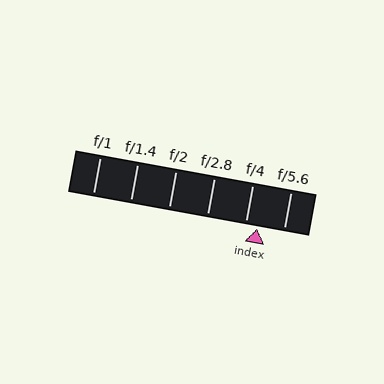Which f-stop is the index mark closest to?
The index mark is closest to f/4.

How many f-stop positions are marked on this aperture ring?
There are 6 f-stop positions marked.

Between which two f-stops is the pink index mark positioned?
The index mark is between f/4 and f/5.6.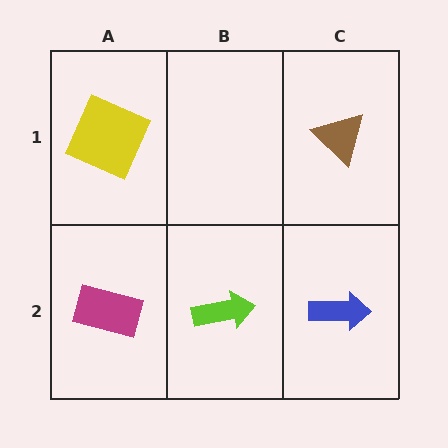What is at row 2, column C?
A blue arrow.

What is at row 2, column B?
A lime arrow.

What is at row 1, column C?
A brown triangle.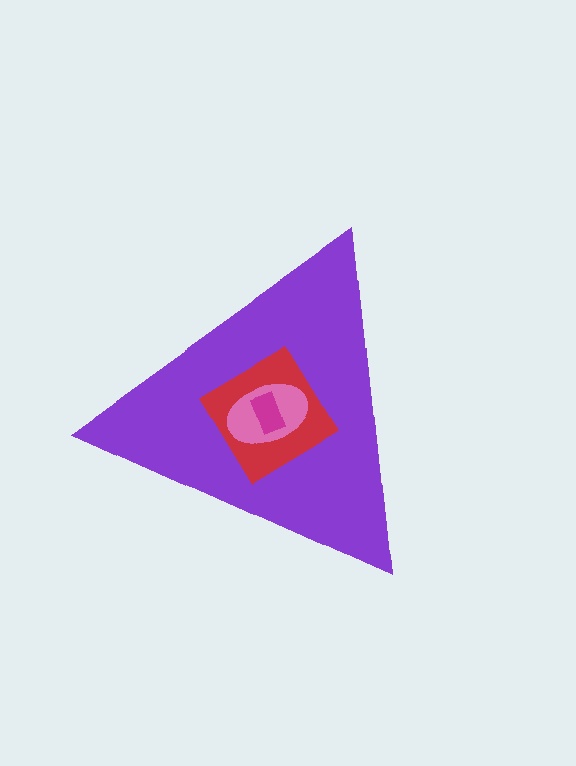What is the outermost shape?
The purple triangle.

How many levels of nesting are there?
4.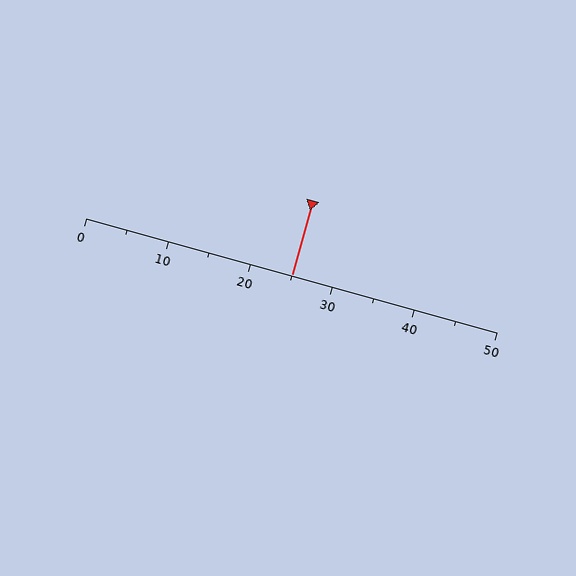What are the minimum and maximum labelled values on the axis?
The axis runs from 0 to 50.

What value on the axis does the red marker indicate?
The marker indicates approximately 25.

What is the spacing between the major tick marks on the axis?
The major ticks are spaced 10 apart.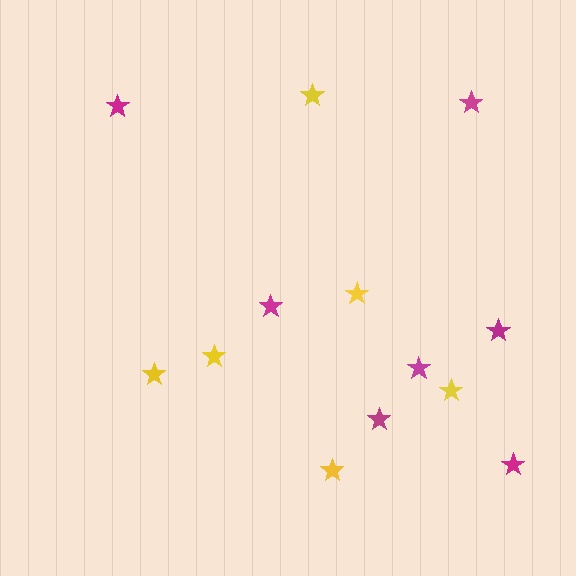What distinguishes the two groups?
There are 2 groups: one group of yellow stars (6) and one group of magenta stars (7).